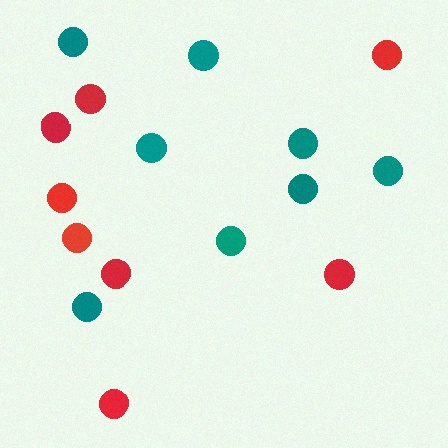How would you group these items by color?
There are 2 groups: one group of red circles (8) and one group of teal circles (8).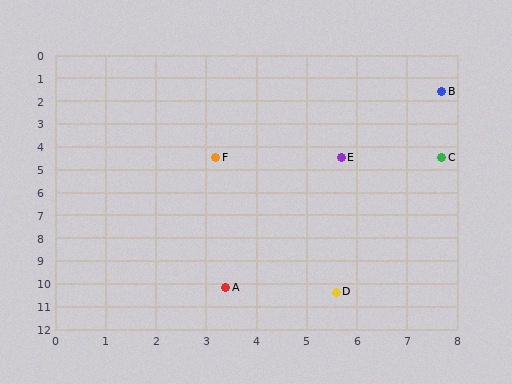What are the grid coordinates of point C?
Point C is at approximately (7.7, 4.5).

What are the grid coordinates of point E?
Point E is at approximately (5.7, 4.5).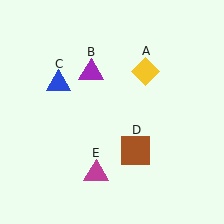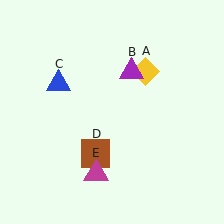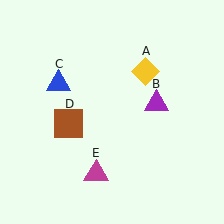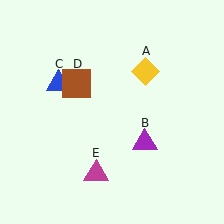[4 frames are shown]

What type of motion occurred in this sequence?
The purple triangle (object B), brown square (object D) rotated clockwise around the center of the scene.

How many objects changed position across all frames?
2 objects changed position: purple triangle (object B), brown square (object D).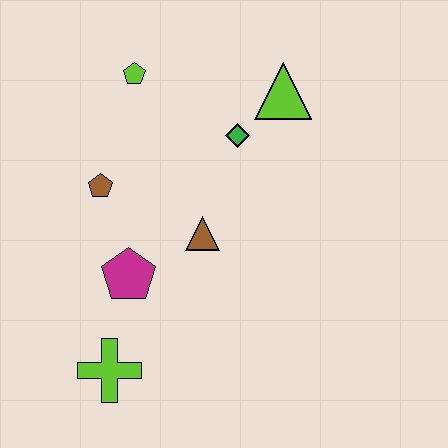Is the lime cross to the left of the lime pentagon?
Yes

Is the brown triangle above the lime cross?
Yes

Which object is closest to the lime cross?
The magenta pentagon is closest to the lime cross.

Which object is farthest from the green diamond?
The lime cross is farthest from the green diamond.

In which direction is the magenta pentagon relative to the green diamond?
The magenta pentagon is below the green diamond.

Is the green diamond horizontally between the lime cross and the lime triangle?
Yes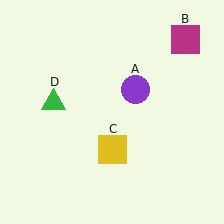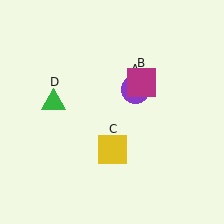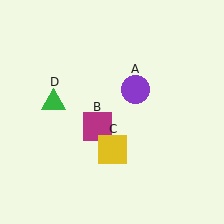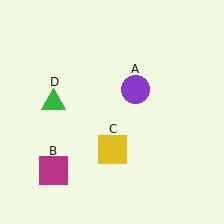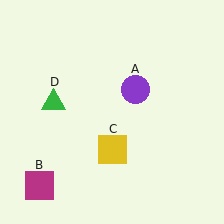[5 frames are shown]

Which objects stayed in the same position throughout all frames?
Purple circle (object A) and yellow square (object C) and green triangle (object D) remained stationary.